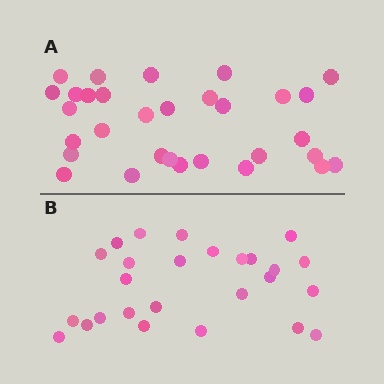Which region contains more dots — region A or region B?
Region A (the top region) has more dots.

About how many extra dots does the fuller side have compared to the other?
Region A has about 5 more dots than region B.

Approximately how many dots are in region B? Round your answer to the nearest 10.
About 30 dots. (The exact count is 26, which rounds to 30.)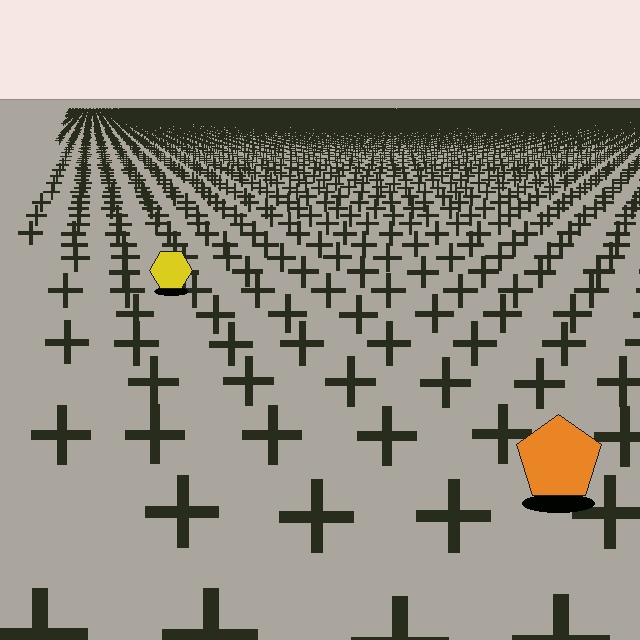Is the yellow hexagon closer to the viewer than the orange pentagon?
No. The orange pentagon is closer — you can tell from the texture gradient: the ground texture is coarser near it.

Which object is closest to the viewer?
The orange pentagon is closest. The texture marks near it are larger and more spread out.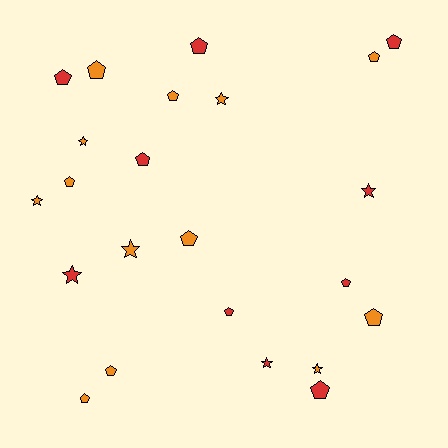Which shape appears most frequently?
Pentagon, with 15 objects.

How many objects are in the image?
There are 23 objects.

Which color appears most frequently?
Orange, with 13 objects.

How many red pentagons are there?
There are 7 red pentagons.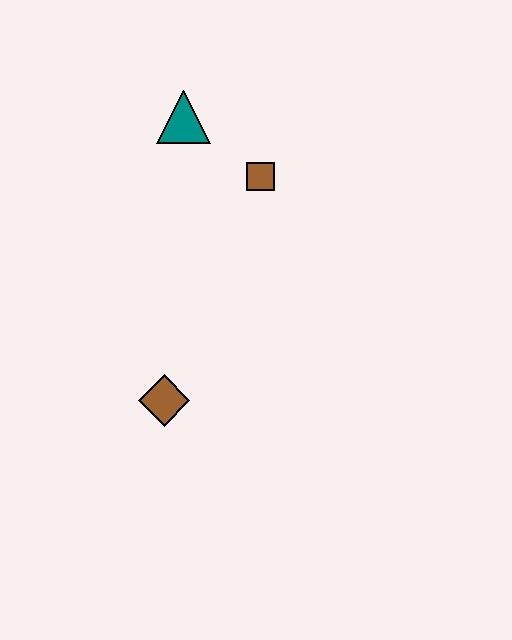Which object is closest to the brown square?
The teal triangle is closest to the brown square.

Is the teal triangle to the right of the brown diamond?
Yes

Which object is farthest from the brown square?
The brown diamond is farthest from the brown square.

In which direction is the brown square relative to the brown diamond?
The brown square is above the brown diamond.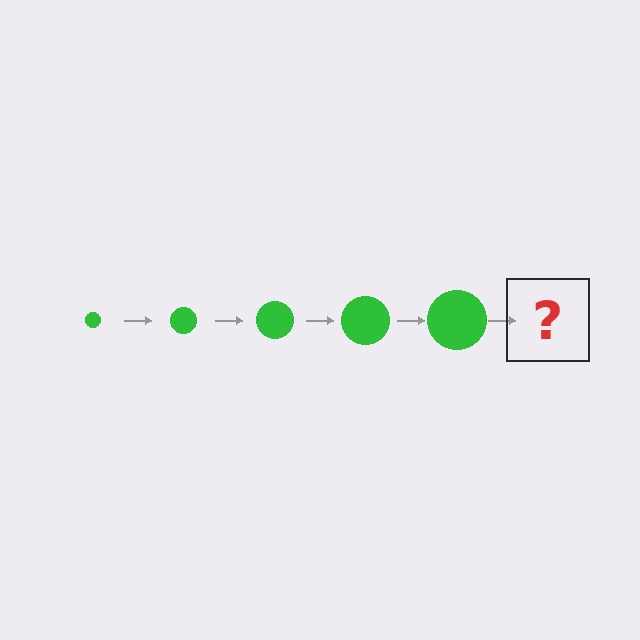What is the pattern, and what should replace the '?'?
The pattern is that the circle gets progressively larger each step. The '?' should be a green circle, larger than the previous one.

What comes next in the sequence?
The next element should be a green circle, larger than the previous one.